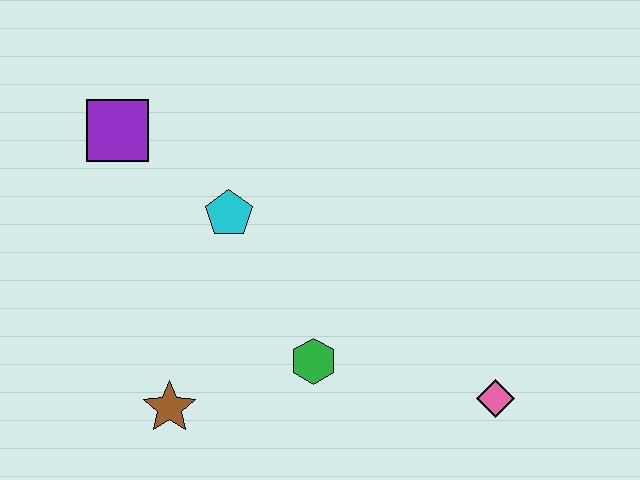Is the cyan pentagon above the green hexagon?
Yes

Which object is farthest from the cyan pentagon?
The pink diamond is farthest from the cyan pentagon.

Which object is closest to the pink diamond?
The green hexagon is closest to the pink diamond.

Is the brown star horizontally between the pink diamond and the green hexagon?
No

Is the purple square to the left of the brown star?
Yes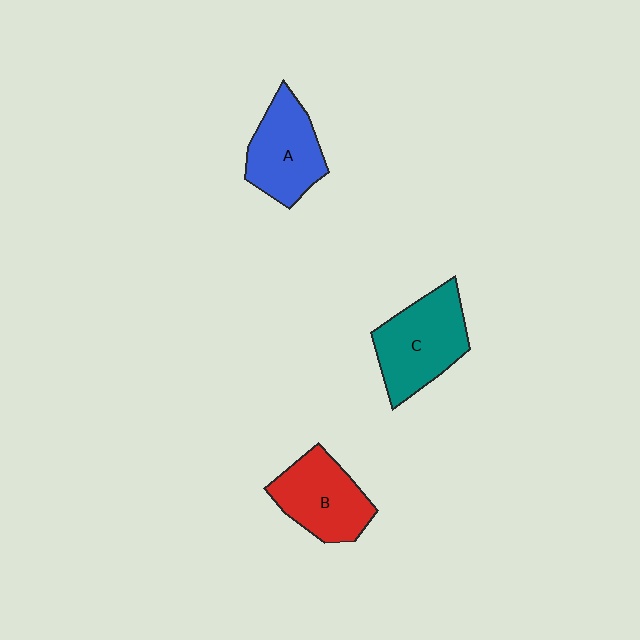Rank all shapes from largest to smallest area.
From largest to smallest: C (teal), B (red), A (blue).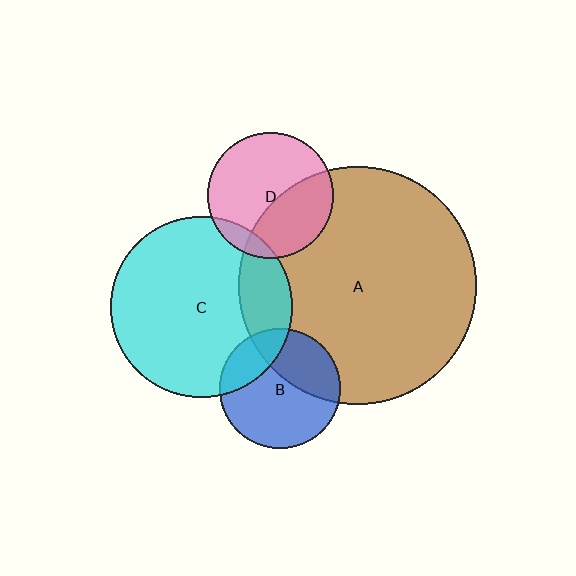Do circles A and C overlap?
Yes.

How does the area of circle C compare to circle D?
Approximately 2.1 times.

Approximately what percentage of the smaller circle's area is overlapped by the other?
Approximately 20%.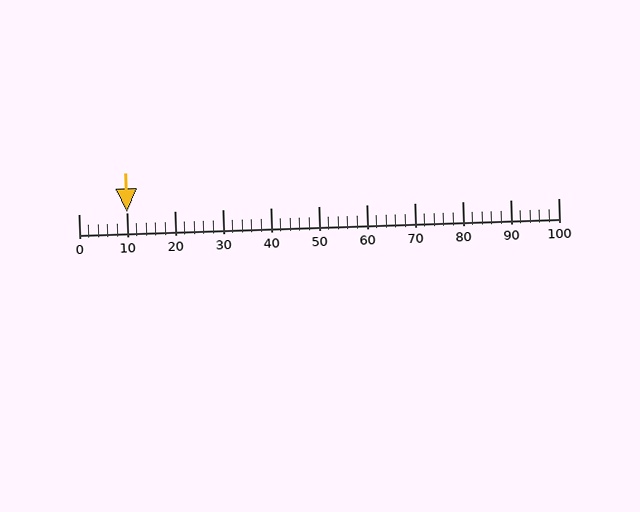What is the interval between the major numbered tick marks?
The major tick marks are spaced 10 units apart.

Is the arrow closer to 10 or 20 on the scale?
The arrow is closer to 10.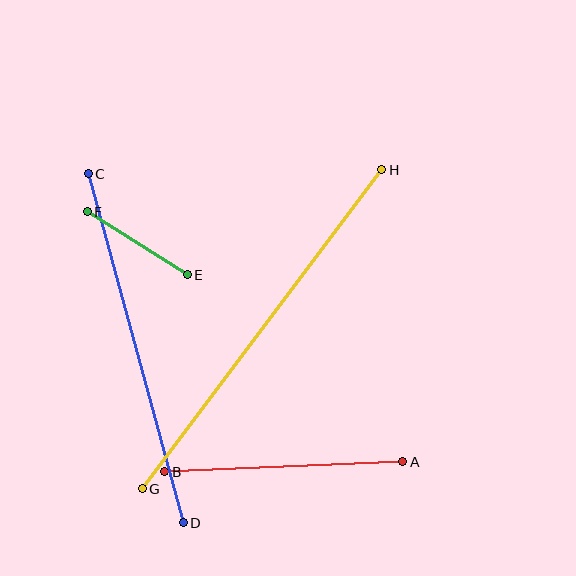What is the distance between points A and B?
The distance is approximately 239 pixels.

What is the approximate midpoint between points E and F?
The midpoint is at approximately (137, 243) pixels.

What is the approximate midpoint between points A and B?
The midpoint is at approximately (284, 467) pixels.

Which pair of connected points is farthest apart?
Points G and H are farthest apart.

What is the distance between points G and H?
The distance is approximately 399 pixels.